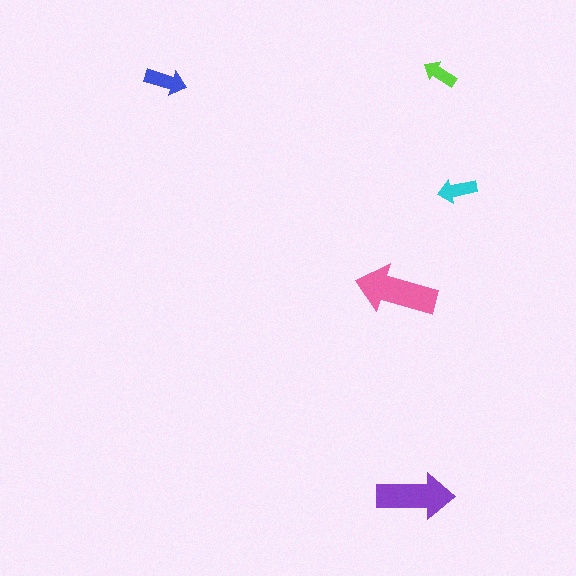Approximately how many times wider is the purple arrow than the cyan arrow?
About 2 times wider.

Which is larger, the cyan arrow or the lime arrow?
The cyan one.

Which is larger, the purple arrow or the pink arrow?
The pink one.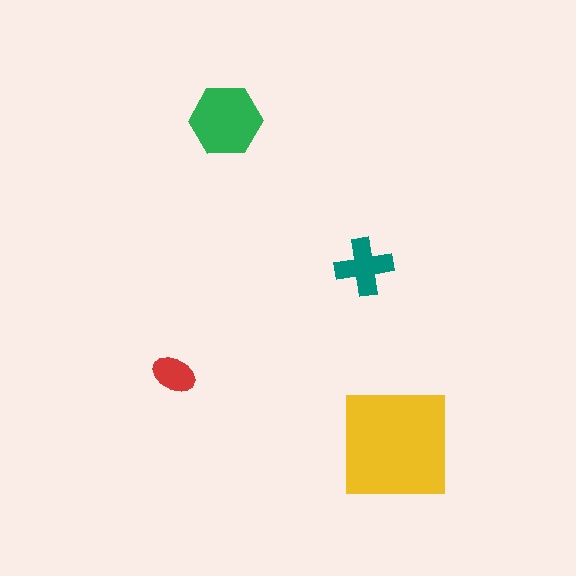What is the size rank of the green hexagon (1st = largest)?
2nd.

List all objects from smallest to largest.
The red ellipse, the teal cross, the green hexagon, the yellow square.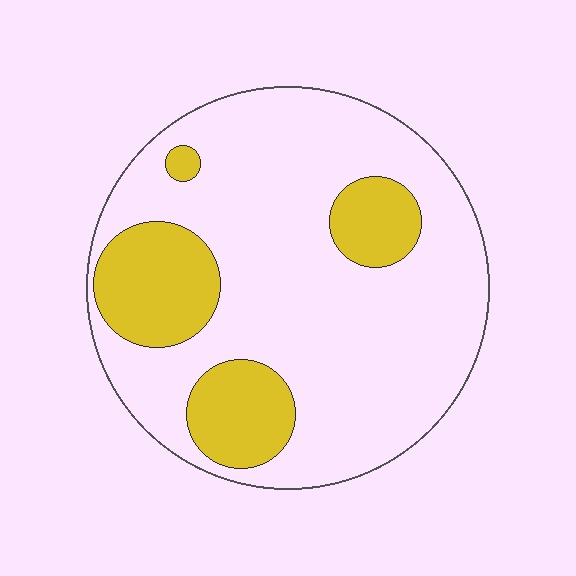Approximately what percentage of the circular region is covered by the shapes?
Approximately 25%.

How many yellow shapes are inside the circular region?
4.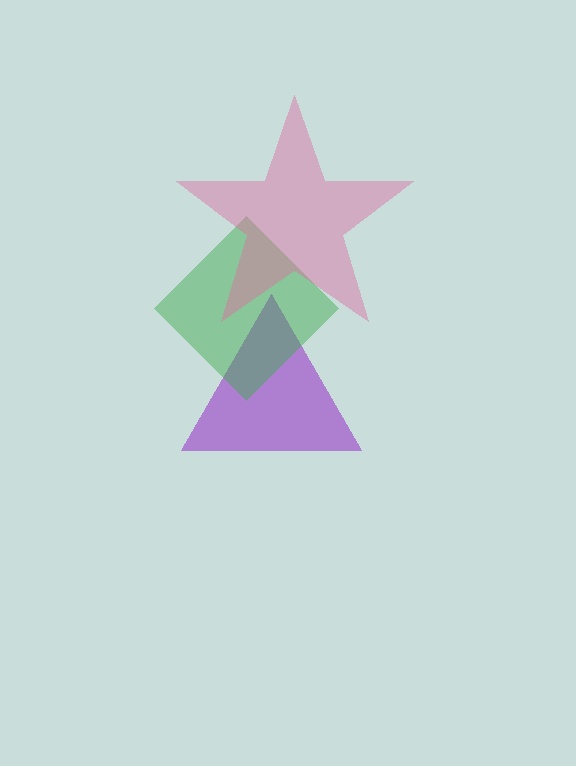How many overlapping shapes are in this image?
There are 3 overlapping shapes in the image.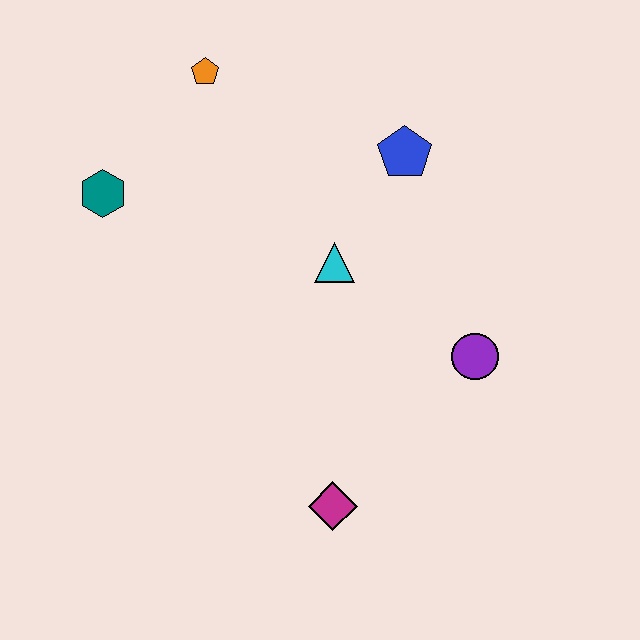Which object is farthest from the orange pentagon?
The magenta diamond is farthest from the orange pentagon.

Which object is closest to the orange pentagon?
The teal hexagon is closest to the orange pentagon.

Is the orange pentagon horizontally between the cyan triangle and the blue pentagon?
No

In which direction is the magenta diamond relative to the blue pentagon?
The magenta diamond is below the blue pentagon.